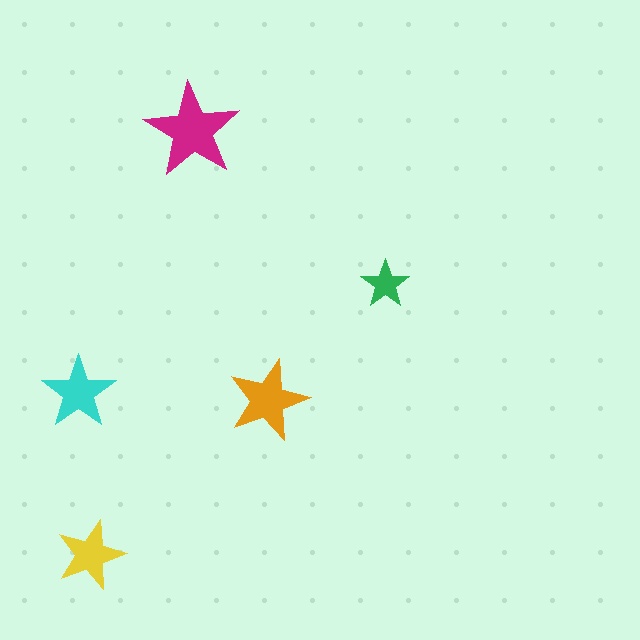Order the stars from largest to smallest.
the magenta one, the orange one, the cyan one, the yellow one, the green one.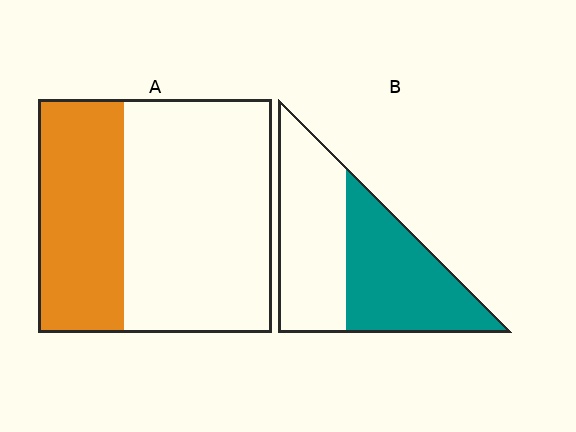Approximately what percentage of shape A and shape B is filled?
A is approximately 35% and B is approximately 50%.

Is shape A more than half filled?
No.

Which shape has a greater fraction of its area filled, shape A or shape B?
Shape B.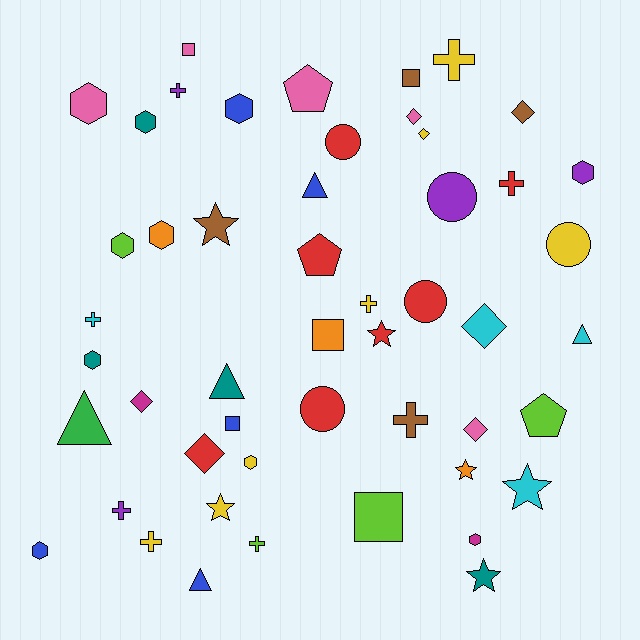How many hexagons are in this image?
There are 10 hexagons.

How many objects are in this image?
There are 50 objects.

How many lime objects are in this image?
There are 4 lime objects.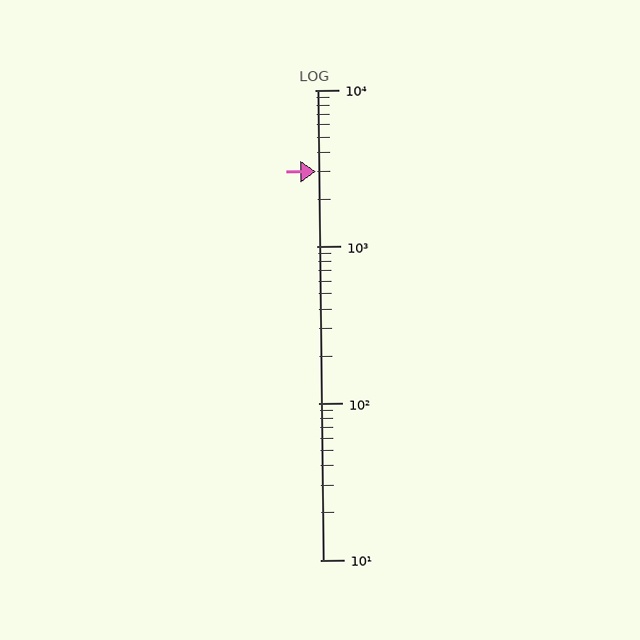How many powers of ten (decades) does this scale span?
The scale spans 3 decades, from 10 to 10000.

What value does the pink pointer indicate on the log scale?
The pointer indicates approximately 3000.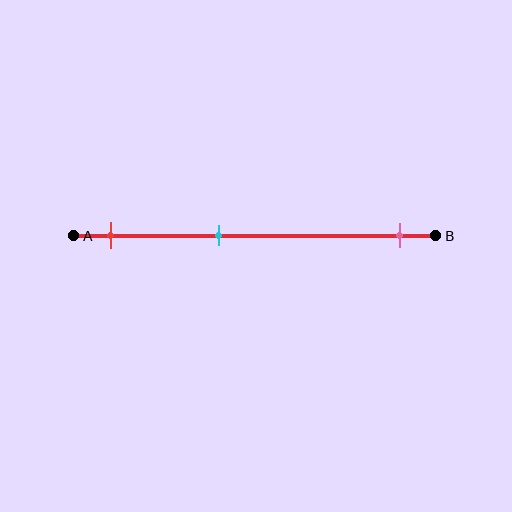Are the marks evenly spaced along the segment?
No, the marks are not evenly spaced.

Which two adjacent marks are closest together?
The red and cyan marks are the closest adjacent pair.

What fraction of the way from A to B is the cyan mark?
The cyan mark is approximately 40% (0.4) of the way from A to B.